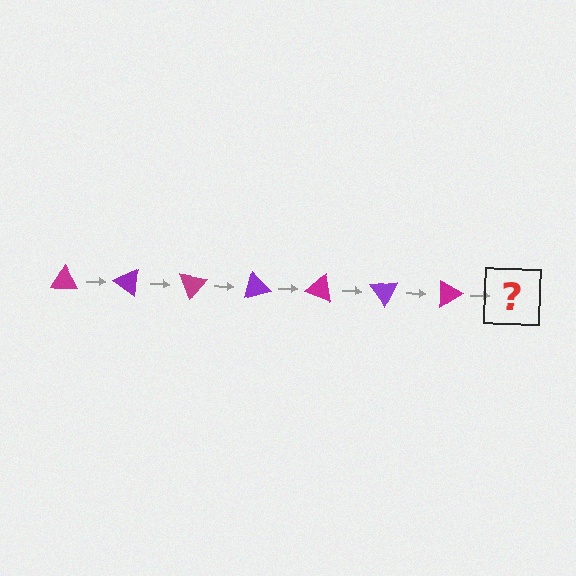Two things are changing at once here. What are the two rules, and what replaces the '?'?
The two rules are that it rotates 35 degrees each step and the color cycles through magenta and purple. The '?' should be a purple triangle, rotated 245 degrees from the start.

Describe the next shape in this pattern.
It should be a purple triangle, rotated 245 degrees from the start.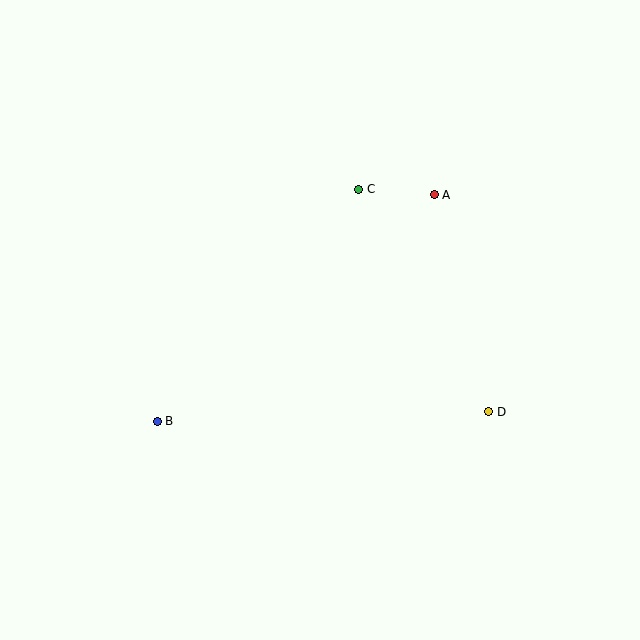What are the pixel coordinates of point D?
Point D is at (489, 412).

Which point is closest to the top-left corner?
Point C is closest to the top-left corner.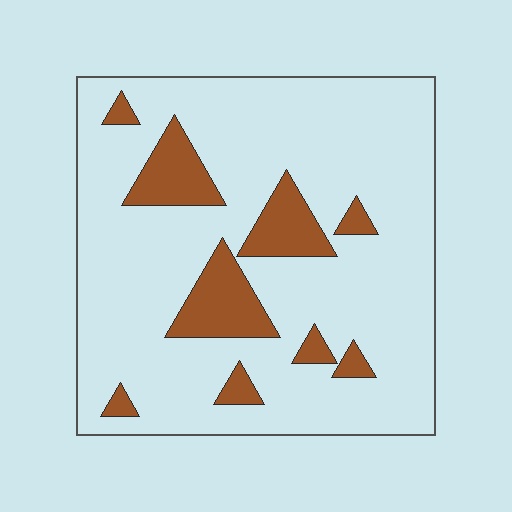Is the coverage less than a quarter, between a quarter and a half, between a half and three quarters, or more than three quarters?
Less than a quarter.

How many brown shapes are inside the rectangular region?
9.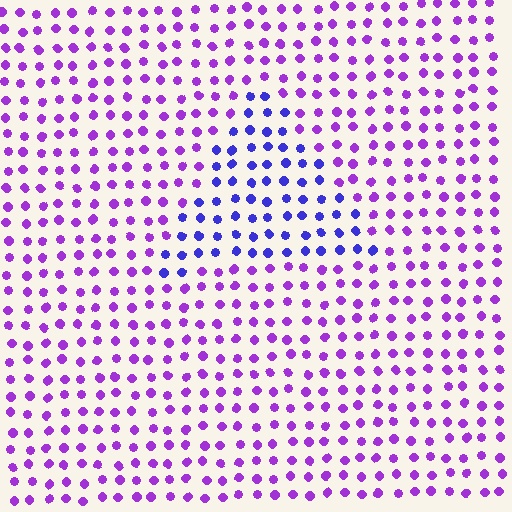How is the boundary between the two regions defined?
The boundary is defined purely by a slight shift in hue (about 38 degrees). Spacing, size, and orientation are identical on both sides.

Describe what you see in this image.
The image is filled with small purple elements in a uniform arrangement. A triangle-shaped region is visible where the elements are tinted to a slightly different hue, forming a subtle color boundary.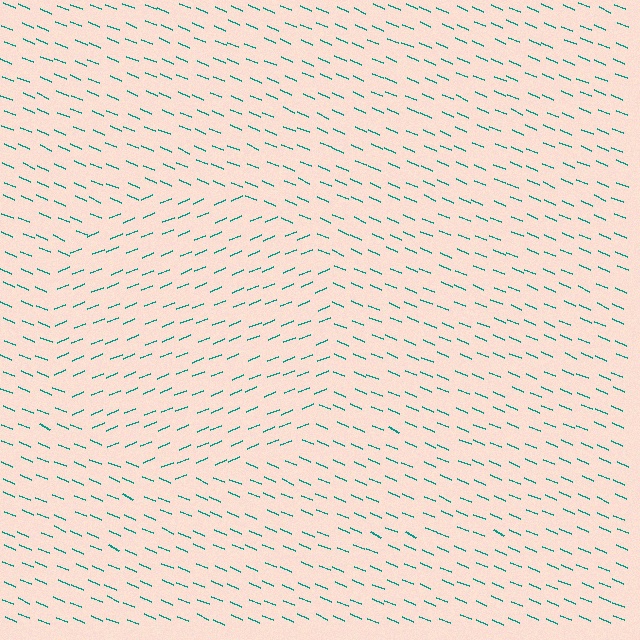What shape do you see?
I see a circle.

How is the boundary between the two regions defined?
The boundary is defined purely by a change in line orientation (approximately 45 degrees difference). All lines are the same color and thickness.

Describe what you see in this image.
The image is filled with small teal line segments. A circle region in the image has lines oriented differently from the surrounding lines, creating a visible texture boundary.